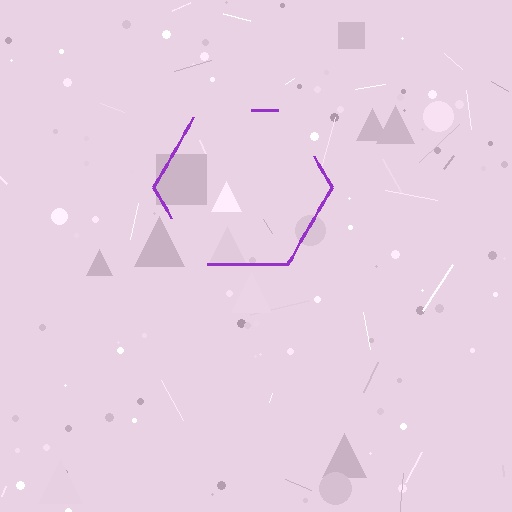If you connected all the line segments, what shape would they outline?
They would outline a hexagon.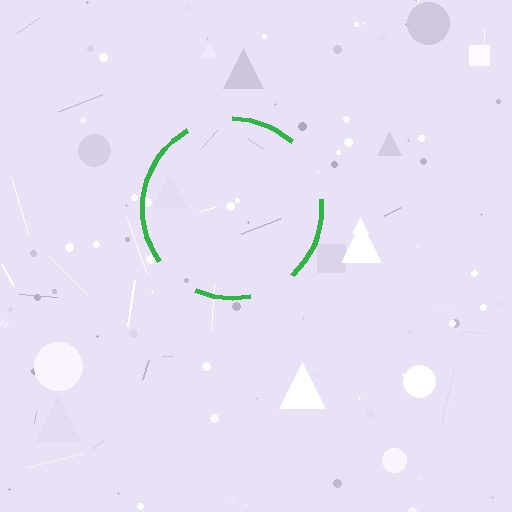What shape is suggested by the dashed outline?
The dashed outline suggests a circle.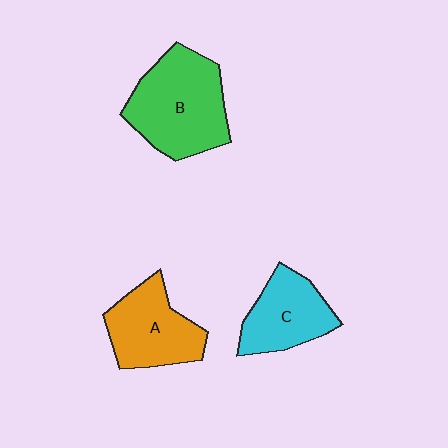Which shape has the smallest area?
Shape C (cyan).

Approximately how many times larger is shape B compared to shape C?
Approximately 1.5 times.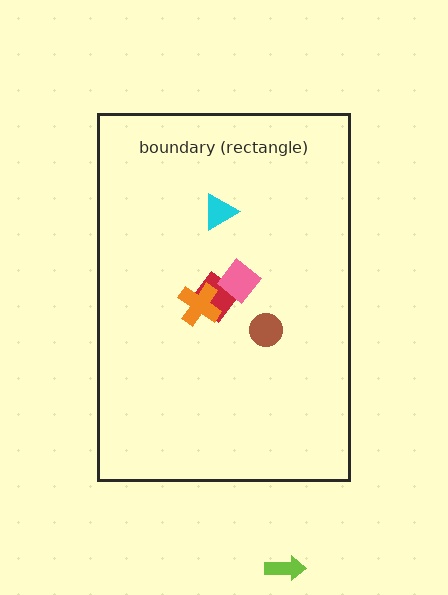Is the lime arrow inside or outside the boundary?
Outside.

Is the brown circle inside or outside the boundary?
Inside.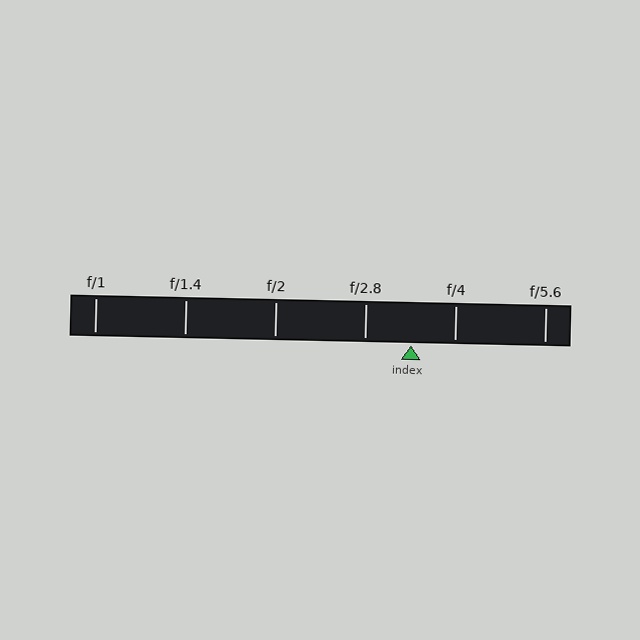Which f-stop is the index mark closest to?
The index mark is closest to f/4.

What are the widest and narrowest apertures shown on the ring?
The widest aperture shown is f/1 and the narrowest is f/5.6.